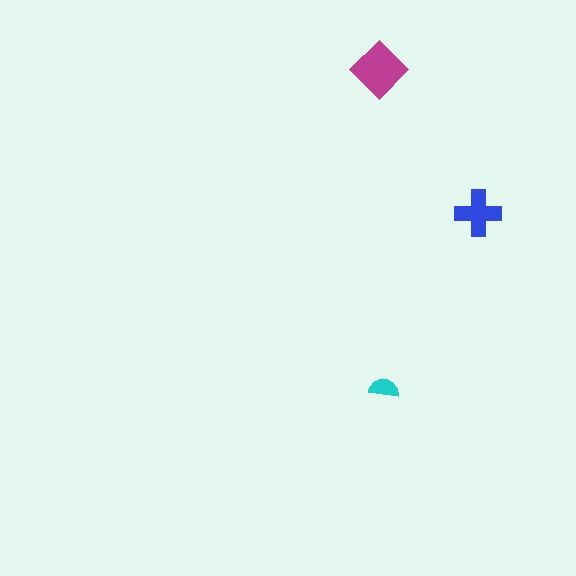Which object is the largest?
The magenta diamond.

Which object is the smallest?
The cyan semicircle.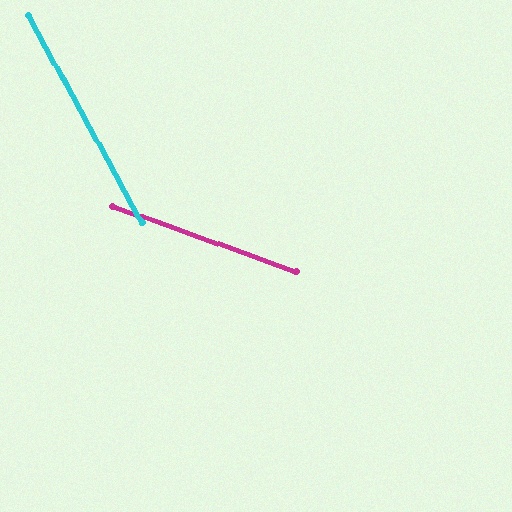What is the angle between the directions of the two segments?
Approximately 42 degrees.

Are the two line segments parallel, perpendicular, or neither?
Neither parallel nor perpendicular — they differ by about 42°.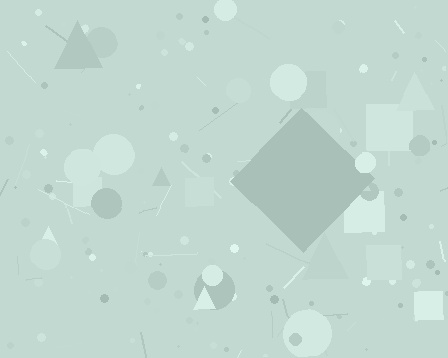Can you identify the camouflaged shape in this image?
The camouflaged shape is a diamond.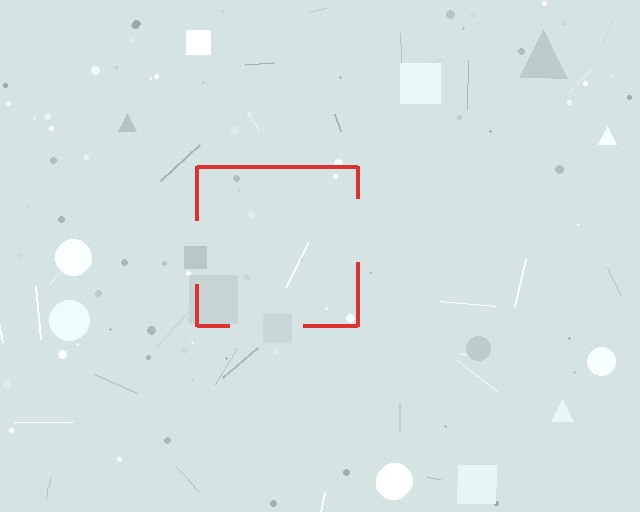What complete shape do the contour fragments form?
The contour fragments form a square.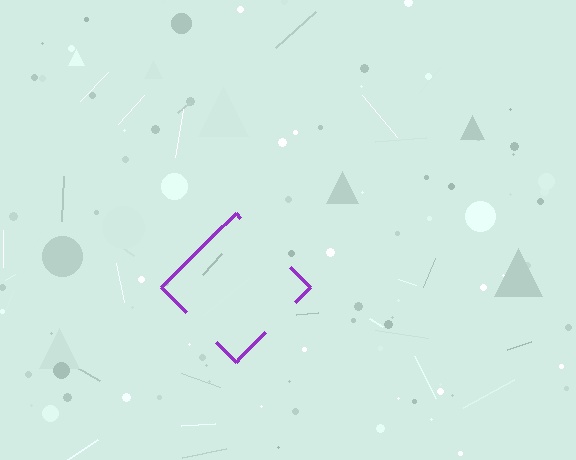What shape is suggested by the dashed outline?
The dashed outline suggests a diamond.